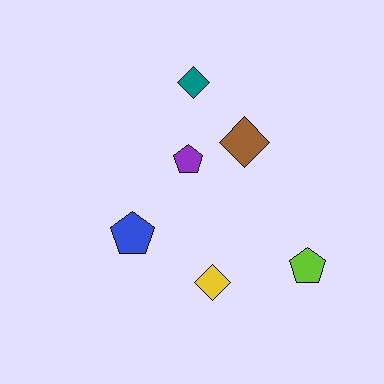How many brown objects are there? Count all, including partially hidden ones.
There is 1 brown object.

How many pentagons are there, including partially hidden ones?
There are 3 pentagons.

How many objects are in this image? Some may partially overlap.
There are 6 objects.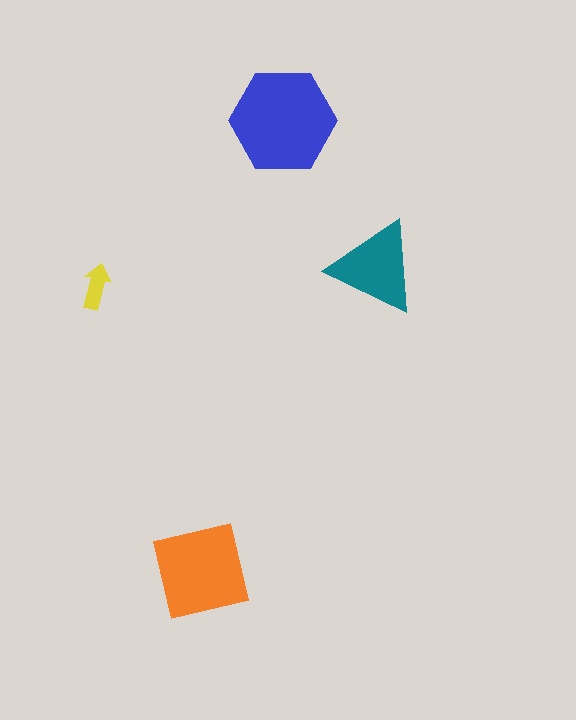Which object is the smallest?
The yellow arrow.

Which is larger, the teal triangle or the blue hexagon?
The blue hexagon.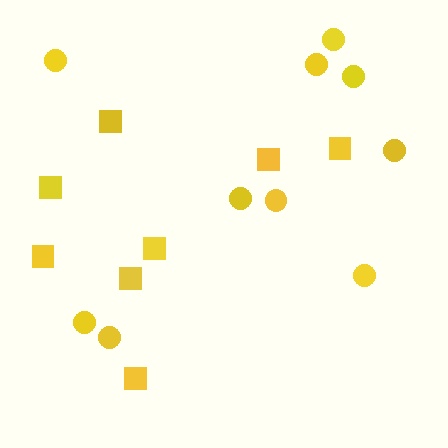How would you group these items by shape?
There are 2 groups: one group of squares (8) and one group of circles (10).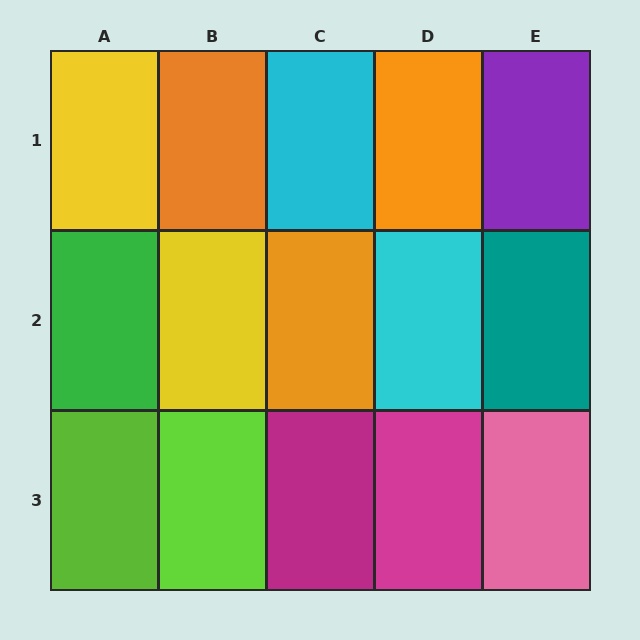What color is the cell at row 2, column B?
Yellow.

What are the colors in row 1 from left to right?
Yellow, orange, cyan, orange, purple.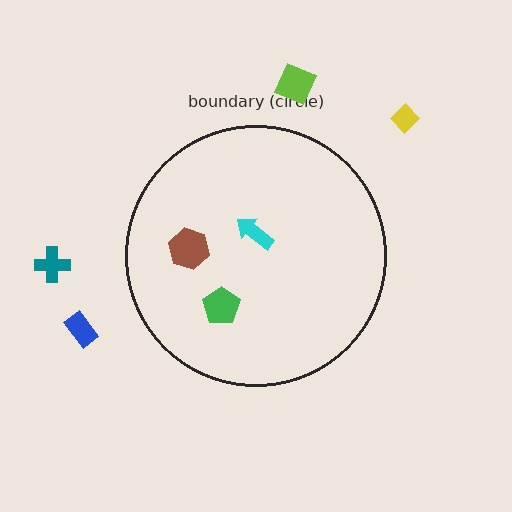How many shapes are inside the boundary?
3 inside, 4 outside.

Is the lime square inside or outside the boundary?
Outside.